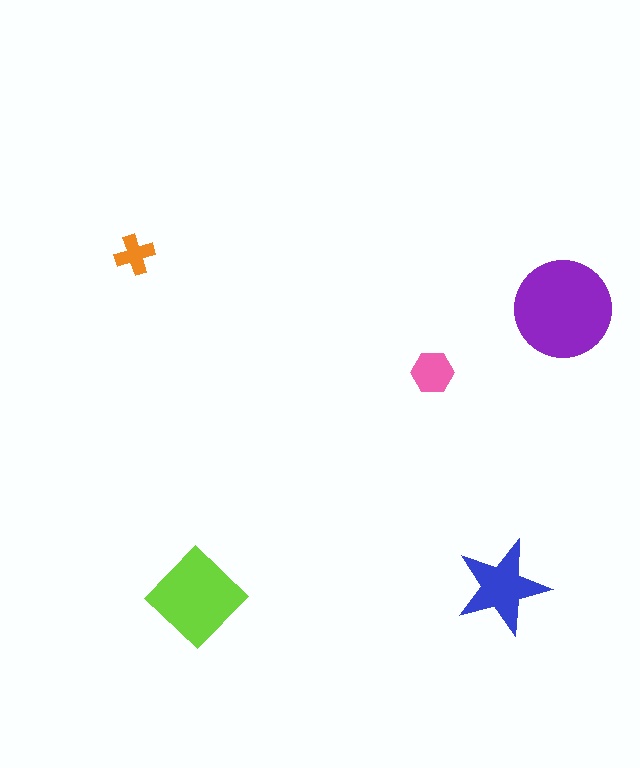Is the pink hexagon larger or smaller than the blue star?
Smaller.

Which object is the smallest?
The orange cross.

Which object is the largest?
The purple circle.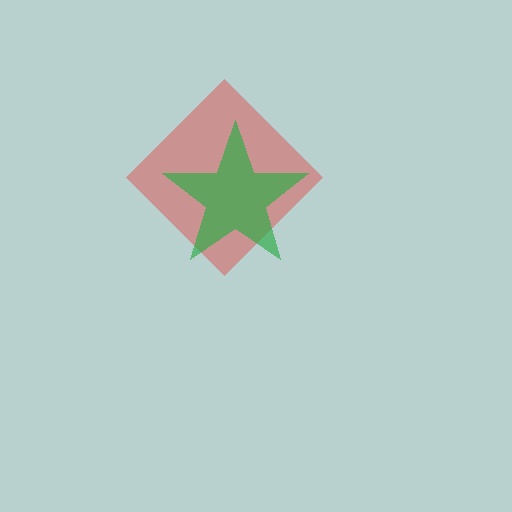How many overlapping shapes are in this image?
There are 2 overlapping shapes in the image.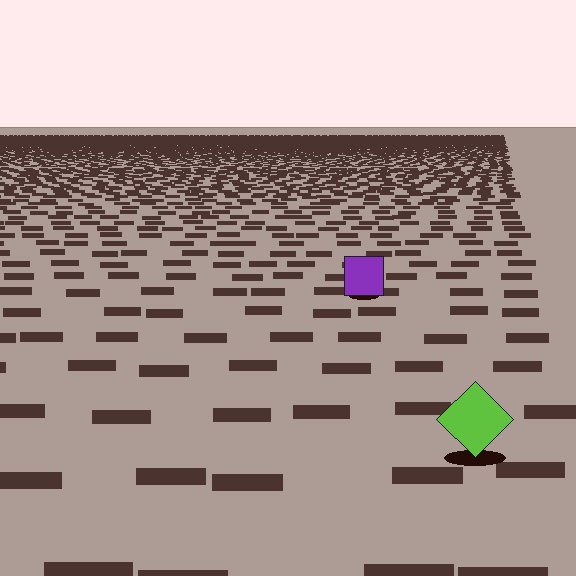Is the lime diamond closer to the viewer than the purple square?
Yes. The lime diamond is closer — you can tell from the texture gradient: the ground texture is coarser near it.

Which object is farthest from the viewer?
The purple square is farthest from the viewer. It appears smaller and the ground texture around it is denser.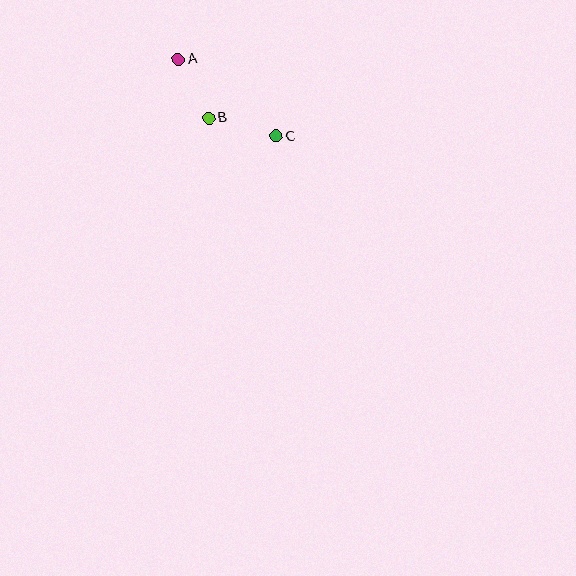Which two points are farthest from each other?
Points A and C are farthest from each other.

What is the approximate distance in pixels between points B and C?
The distance between B and C is approximately 70 pixels.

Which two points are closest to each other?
Points A and B are closest to each other.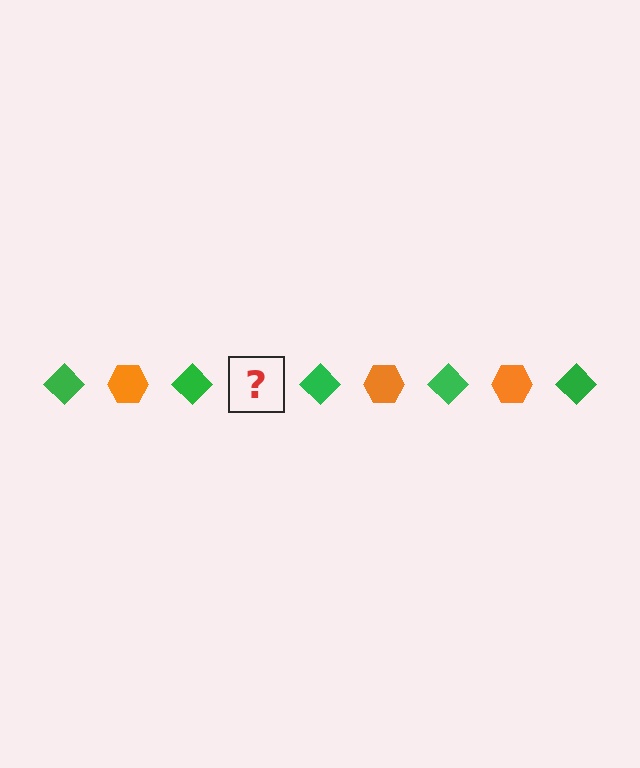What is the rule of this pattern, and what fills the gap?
The rule is that the pattern alternates between green diamond and orange hexagon. The gap should be filled with an orange hexagon.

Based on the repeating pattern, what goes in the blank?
The blank should be an orange hexagon.